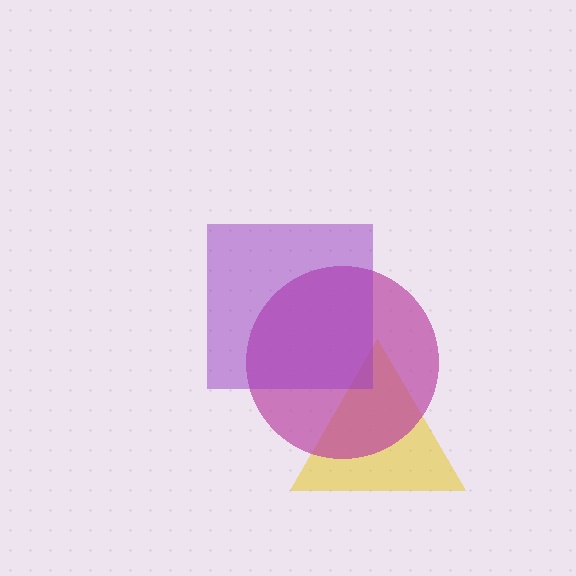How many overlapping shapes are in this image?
There are 3 overlapping shapes in the image.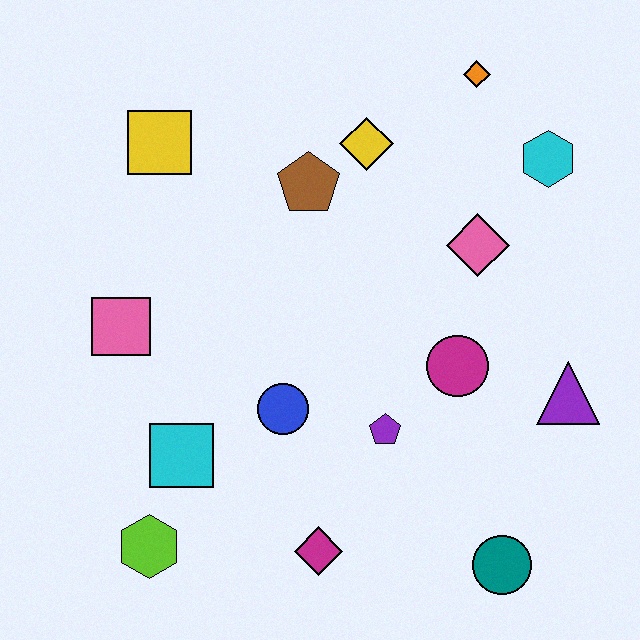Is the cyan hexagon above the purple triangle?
Yes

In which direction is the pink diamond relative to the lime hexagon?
The pink diamond is to the right of the lime hexagon.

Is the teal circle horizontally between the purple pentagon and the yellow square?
No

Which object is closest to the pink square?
The cyan square is closest to the pink square.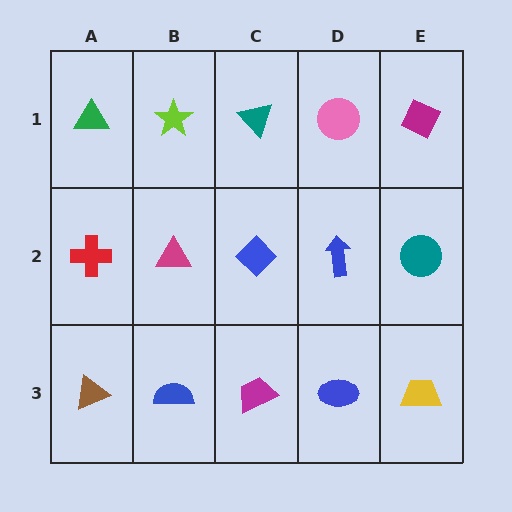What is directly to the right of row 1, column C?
A pink circle.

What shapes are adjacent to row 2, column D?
A pink circle (row 1, column D), a blue ellipse (row 3, column D), a blue diamond (row 2, column C), a teal circle (row 2, column E).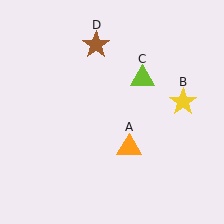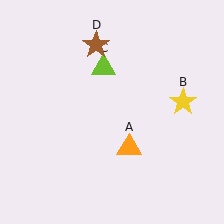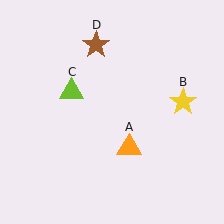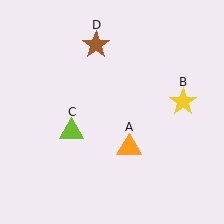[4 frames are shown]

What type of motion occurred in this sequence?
The lime triangle (object C) rotated counterclockwise around the center of the scene.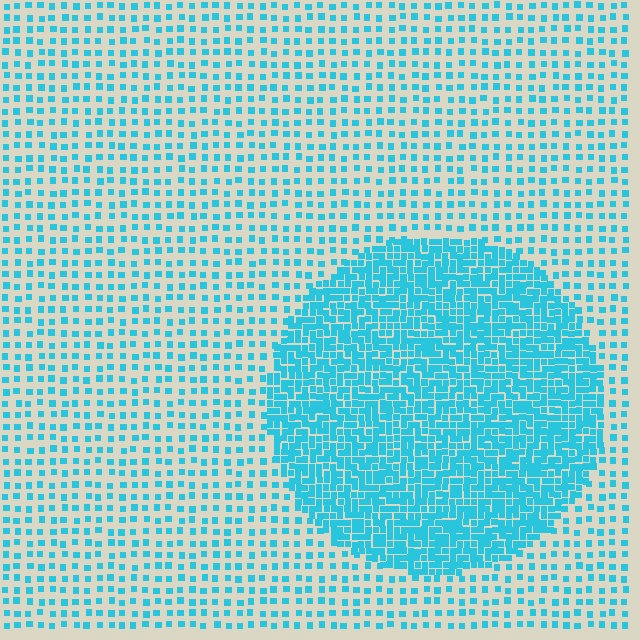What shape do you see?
I see a circle.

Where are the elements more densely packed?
The elements are more densely packed inside the circle boundary.